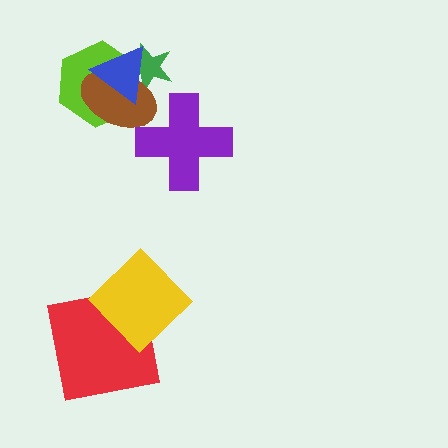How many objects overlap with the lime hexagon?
3 objects overlap with the lime hexagon.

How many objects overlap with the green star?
3 objects overlap with the green star.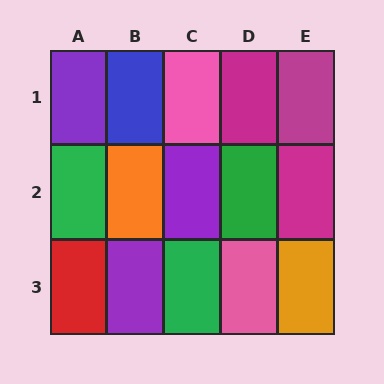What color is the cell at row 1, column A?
Purple.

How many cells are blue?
1 cell is blue.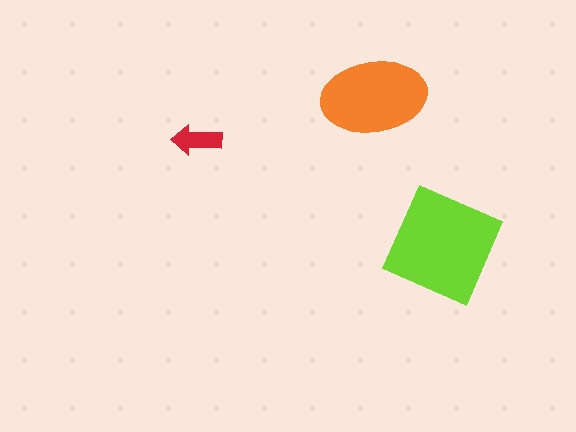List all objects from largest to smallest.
The lime square, the orange ellipse, the red arrow.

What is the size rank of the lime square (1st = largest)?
1st.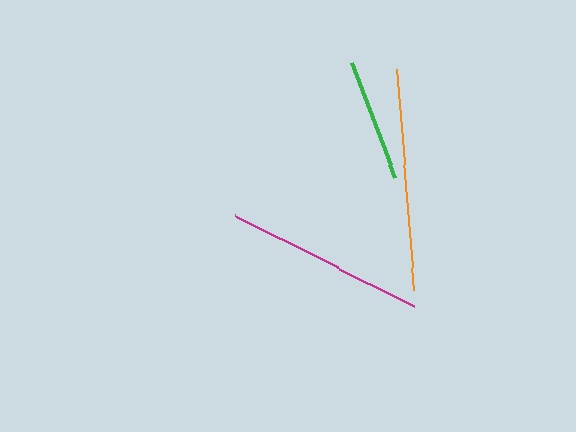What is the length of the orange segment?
The orange segment is approximately 223 pixels long.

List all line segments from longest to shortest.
From longest to shortest: orange, magenta, green.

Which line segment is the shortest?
The green line is the shortest at approximately 123 pixels.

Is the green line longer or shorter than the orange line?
The orange line is longer than the green line.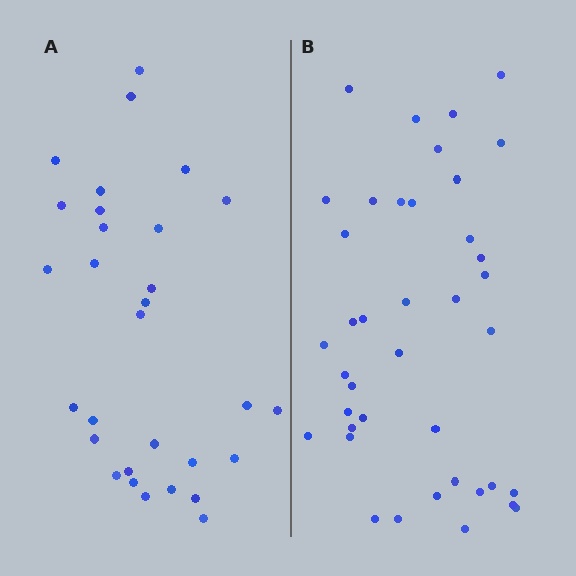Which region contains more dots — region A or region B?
Region B (the right region) has more dots.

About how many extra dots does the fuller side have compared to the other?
Region B has roughly 10 or so more dots than region A.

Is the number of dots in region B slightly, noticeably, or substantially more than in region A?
Region B has noticeably more, but not dramatically so. The ratio is roughly 1.3 to 1.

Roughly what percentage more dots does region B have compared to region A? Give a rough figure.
About 35% more.